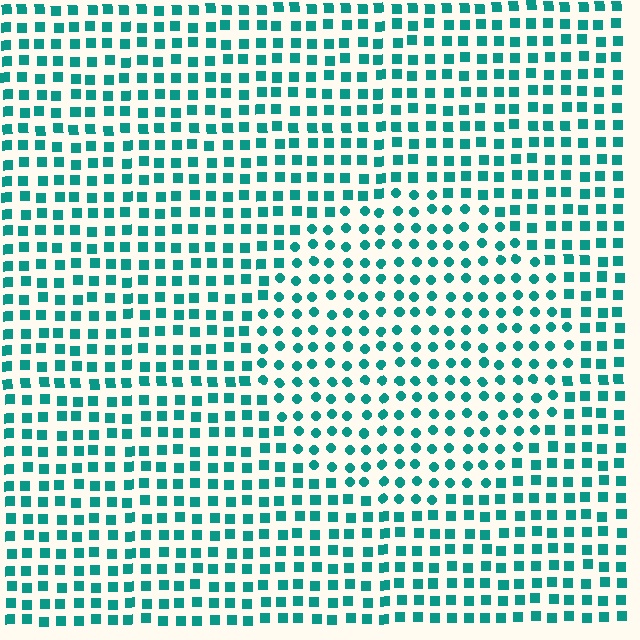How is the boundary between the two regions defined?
The boundary is defined by a change in element shape: circles inside vs. squares outside. All elements share the same color and spacing.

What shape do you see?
I see a circle.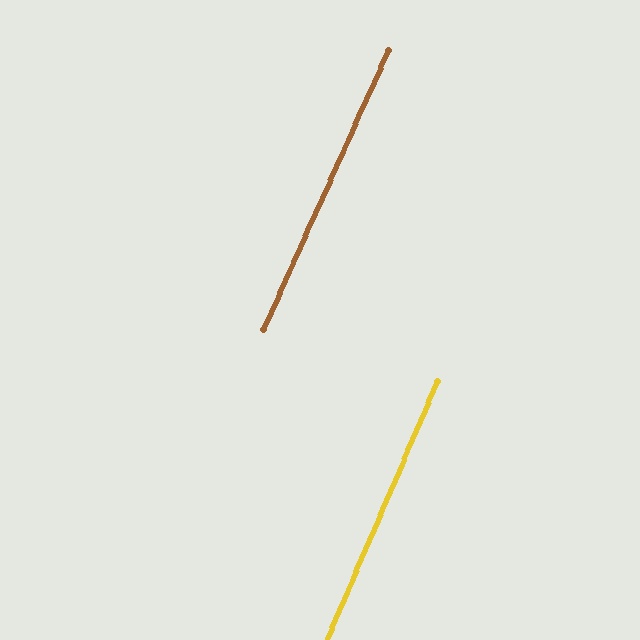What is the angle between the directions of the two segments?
Approximately 1 degree.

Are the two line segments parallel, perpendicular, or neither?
Parallel — their directions differ by only 1.1°.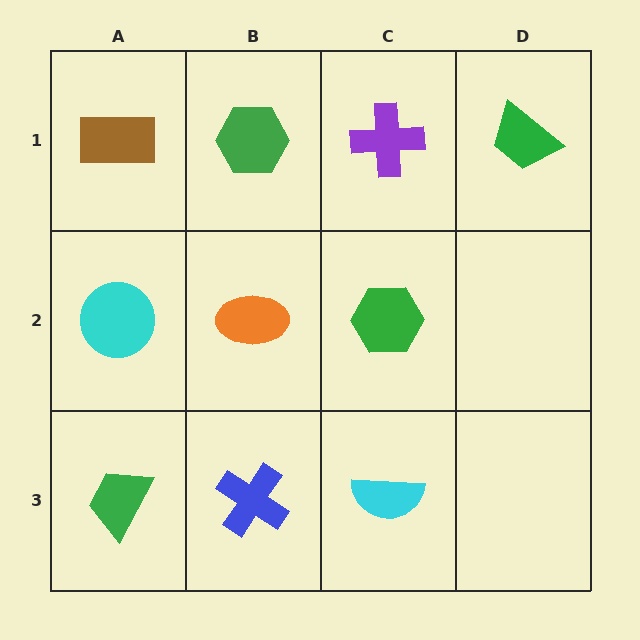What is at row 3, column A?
A green trapezoid.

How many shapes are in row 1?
4 shapes.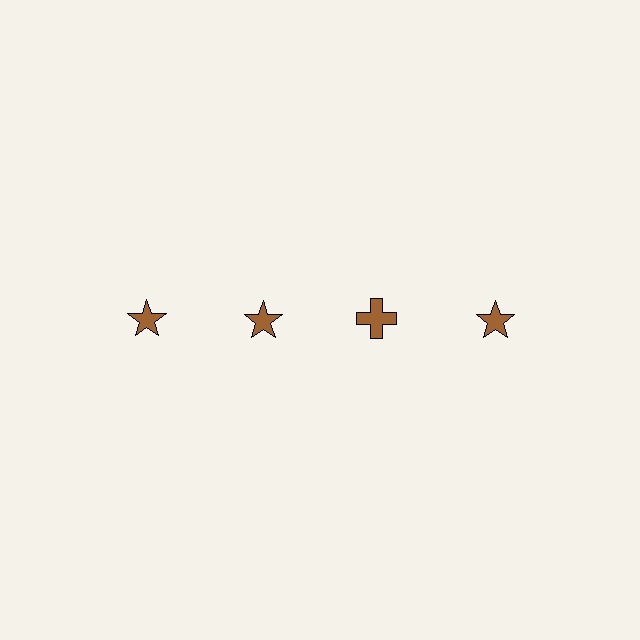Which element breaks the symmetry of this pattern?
The brown cross in the top row, center column breaks the symmetry. All other shapes are brown stars.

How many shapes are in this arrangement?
There are 4 shapes arranged in a grid pattern.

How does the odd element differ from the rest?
It has a different shape: cross instead of star.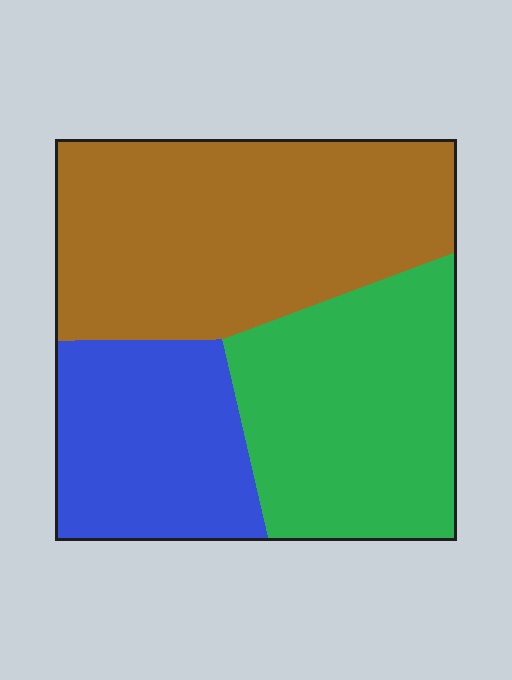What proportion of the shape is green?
Green takes up about one third (1/3) of the shape.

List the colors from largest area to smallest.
From largest to smallest: brown, green, blue.